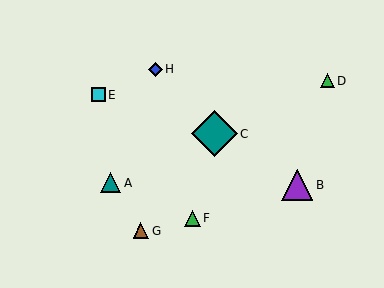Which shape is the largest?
The teal diamond (labeled C) is the largest.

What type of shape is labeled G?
Shape G is a brown triangle.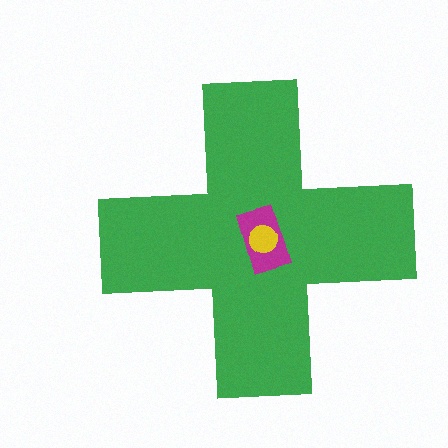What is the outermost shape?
The green cross.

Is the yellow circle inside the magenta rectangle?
Yes.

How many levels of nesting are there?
3.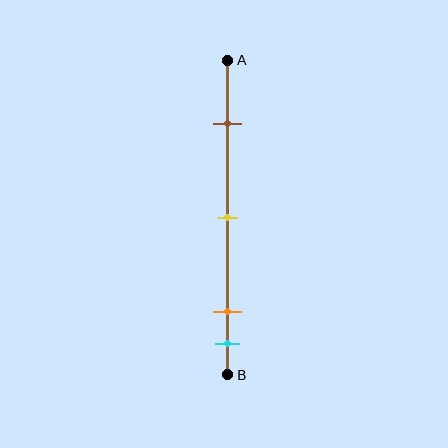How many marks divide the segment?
There are 4 marks dividing the segment.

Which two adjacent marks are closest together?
The orange and cyan marks are the closest adjacent pair.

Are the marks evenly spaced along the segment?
No, the marks are not evenly spaced.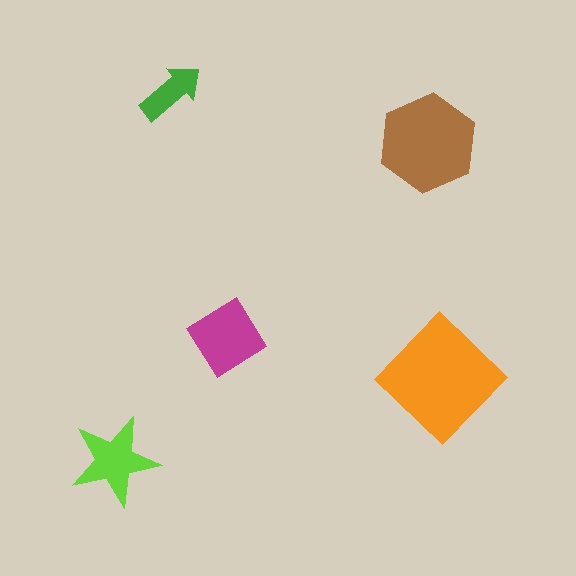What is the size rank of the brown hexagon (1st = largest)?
2nd.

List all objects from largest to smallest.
The orange diamond, the brown hexagon, the magenta diamond, the lime star, the green arrow.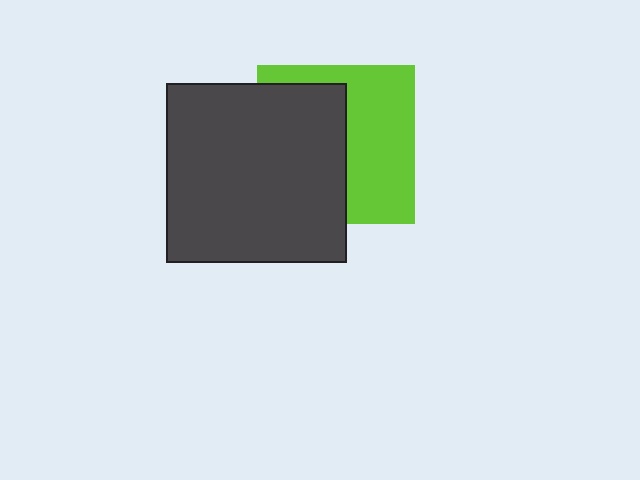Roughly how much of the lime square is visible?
About half of it is visible (roughly 50%).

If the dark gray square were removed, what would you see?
You would see the complete lime square.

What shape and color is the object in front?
The object in front is a dark gray square.